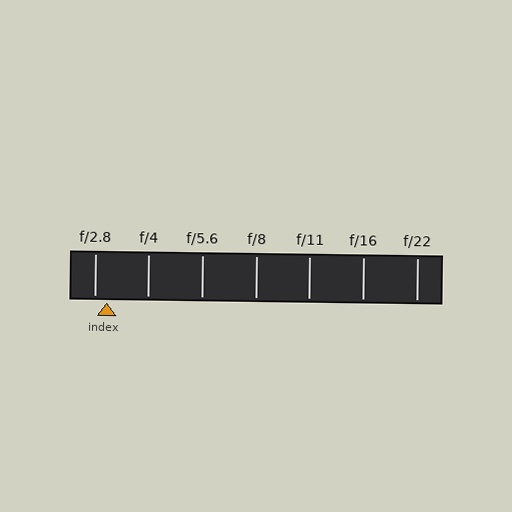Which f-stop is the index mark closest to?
The index mark is closest to f/2.8.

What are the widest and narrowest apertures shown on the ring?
The widest aperture shown is f/2.8 and the narrowest is f/22.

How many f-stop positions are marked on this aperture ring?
There are 7 f-stop positions marked.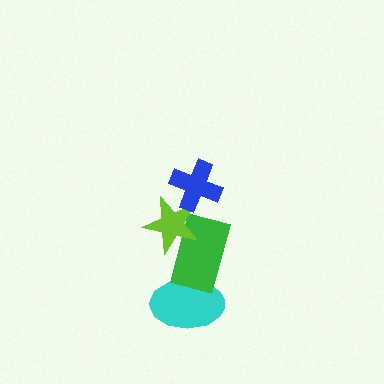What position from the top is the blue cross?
The blue cross is 1st from the top.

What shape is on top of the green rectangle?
The lime star is on top of the green rectangle.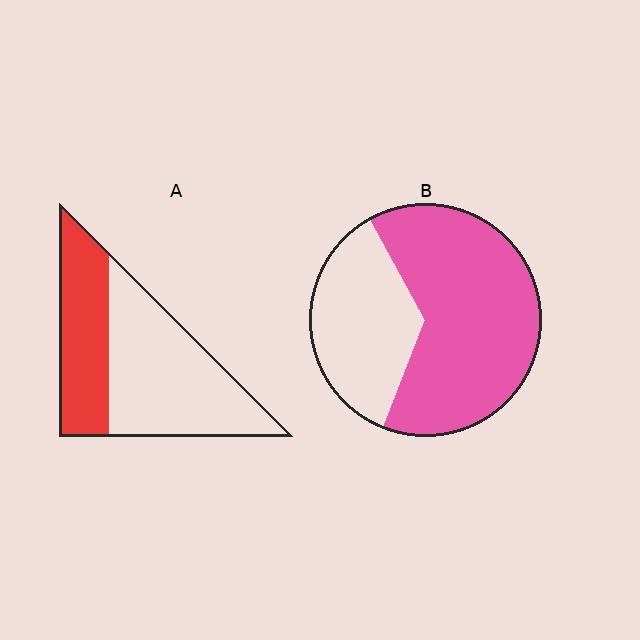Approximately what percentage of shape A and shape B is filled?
A is approximately 40% and B is approximately 65%.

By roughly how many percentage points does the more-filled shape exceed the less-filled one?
By roughly 25 percentage points (B over A).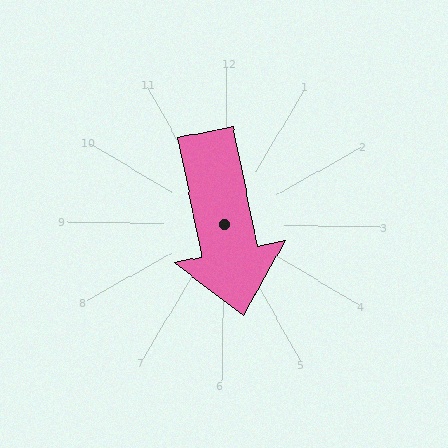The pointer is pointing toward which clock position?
Roughly 6 o'clock.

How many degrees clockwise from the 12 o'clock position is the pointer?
Approximately 168 degrees.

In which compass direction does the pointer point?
South.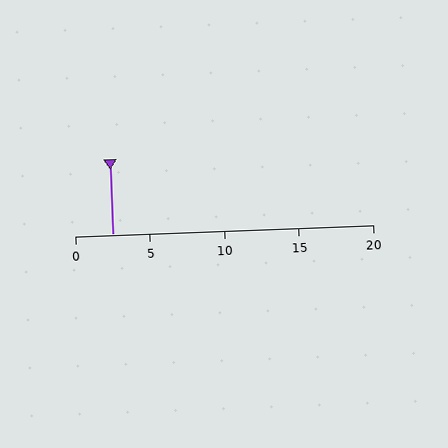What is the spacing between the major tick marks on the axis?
The major ticks are spaced 5 apart.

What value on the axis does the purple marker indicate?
The marker indicates approximately 2.5.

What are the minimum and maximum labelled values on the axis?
The axis runs from 0 to 20.